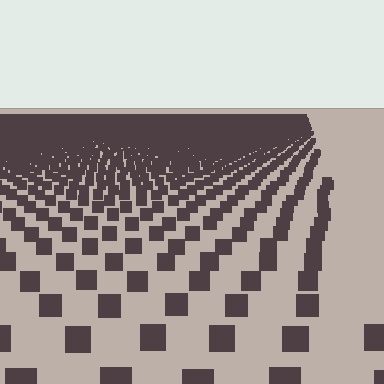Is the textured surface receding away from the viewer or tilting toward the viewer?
The surface is receding away from the viewer. Texture elements get smaller and denser toward the top.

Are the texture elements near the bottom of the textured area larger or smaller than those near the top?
Larger. Near the bottom, elements are closer to the viewer and appear at a bigger on-screen size.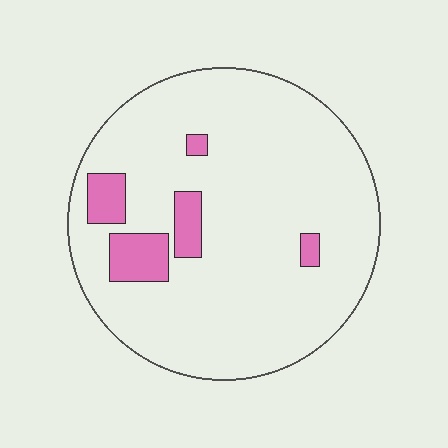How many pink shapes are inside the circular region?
5.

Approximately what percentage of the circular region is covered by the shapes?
Approximately 10%.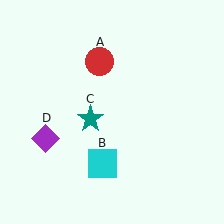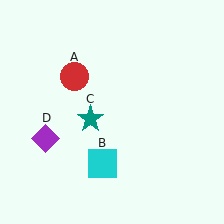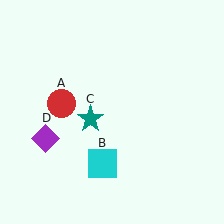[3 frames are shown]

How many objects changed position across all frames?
1 object changed position: red circle (object A).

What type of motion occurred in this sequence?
The red circle (object A) rotated counterclockwise around the center of the scene.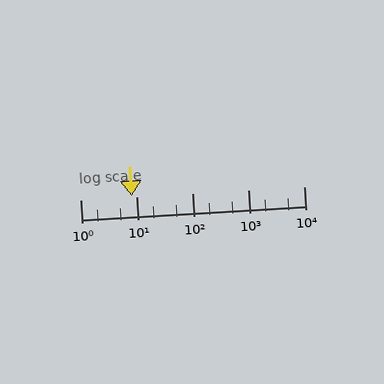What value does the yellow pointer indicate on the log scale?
The pointer indicates approximately 8.3.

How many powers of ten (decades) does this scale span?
The scale spans 4 decades, from 1 to 10000.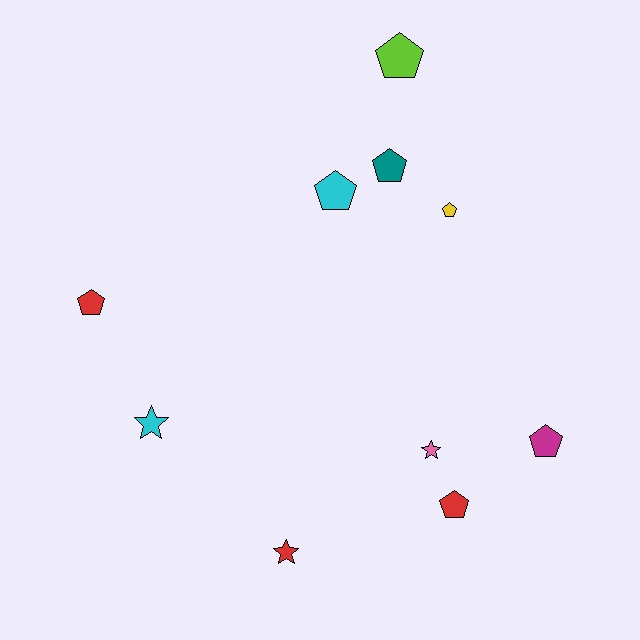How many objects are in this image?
There are 10 objects.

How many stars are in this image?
There are 3 stars.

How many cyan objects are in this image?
There are 2 cyan objects.